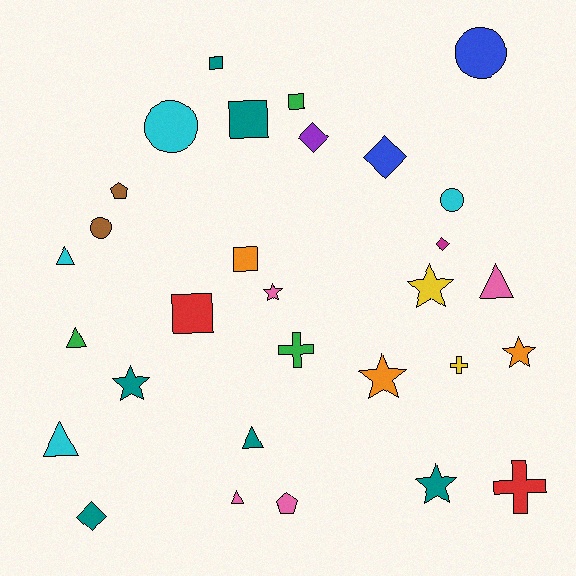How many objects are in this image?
There are 30 objects.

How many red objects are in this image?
There are 2 red objects.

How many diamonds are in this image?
There are 4 diamonds.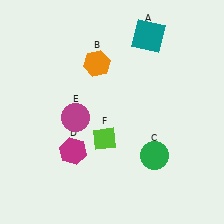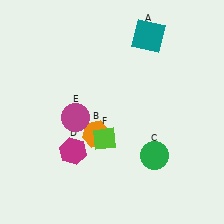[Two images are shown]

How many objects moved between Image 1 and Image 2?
1 object moved between the two images.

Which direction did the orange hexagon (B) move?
The orange hexagon (B) moved down.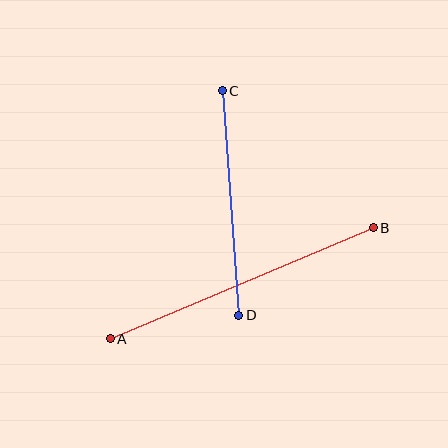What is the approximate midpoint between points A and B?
The midpoint is at approximately (242, 283) pixels.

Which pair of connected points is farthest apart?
Points A and B are farthest apart.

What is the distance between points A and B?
The distance is approximately 285 pixels.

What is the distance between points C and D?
The distance is approximately 225 pixels.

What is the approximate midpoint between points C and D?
The midpoint is at approximately (231, 203) pixels.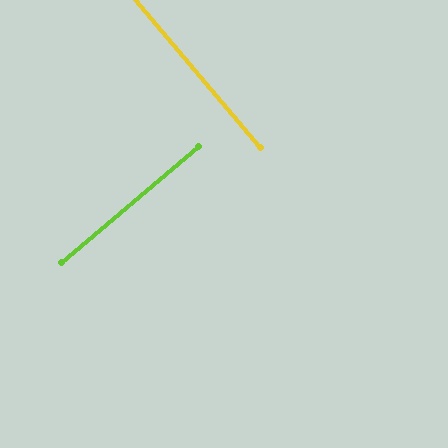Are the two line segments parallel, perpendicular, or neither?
Perpendicular — they meet at approximately 90°.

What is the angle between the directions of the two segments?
Approximately 90 degrees.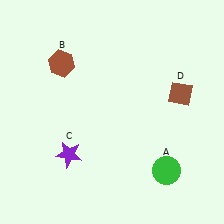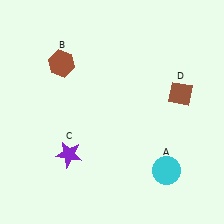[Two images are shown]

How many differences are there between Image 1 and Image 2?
There is 1 difference between the two images.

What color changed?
The circle (A) changed from green in Image 1 to cyan in Image 2.